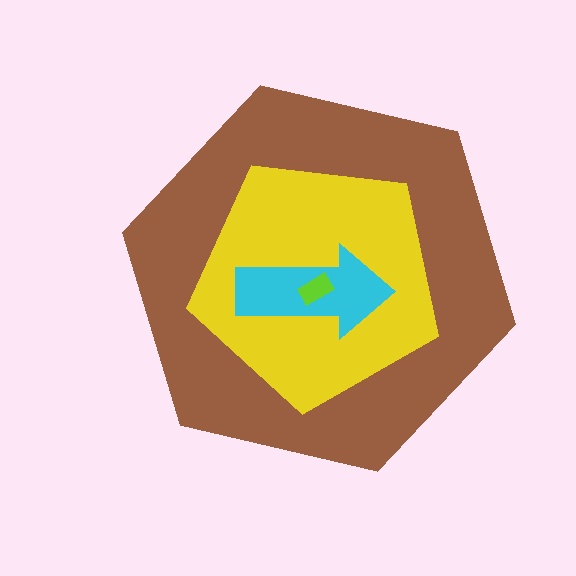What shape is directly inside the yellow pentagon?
The cyan arrow.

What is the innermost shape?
The lime rectangle.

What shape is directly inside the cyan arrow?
The lime rectangle.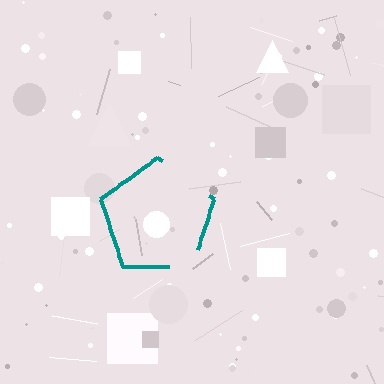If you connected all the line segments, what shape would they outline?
They would outline a pentagon.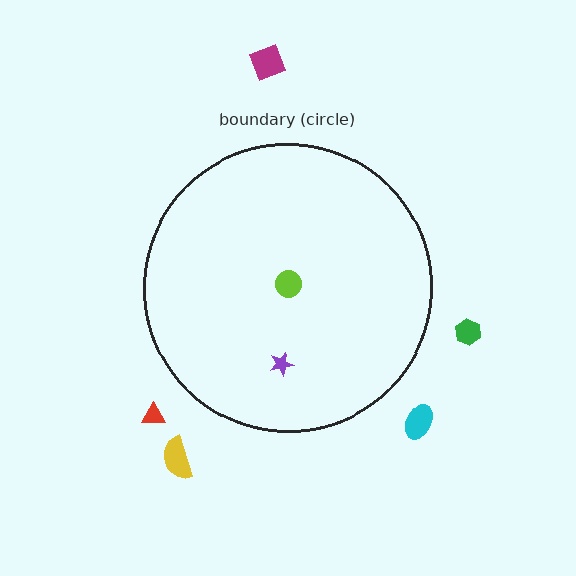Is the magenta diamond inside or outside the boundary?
Outside.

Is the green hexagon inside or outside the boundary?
Outside.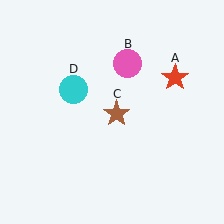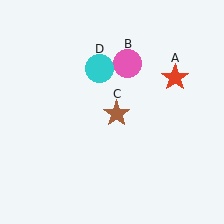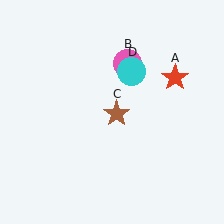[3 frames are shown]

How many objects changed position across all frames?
1 object changed position: cyan circle (object D).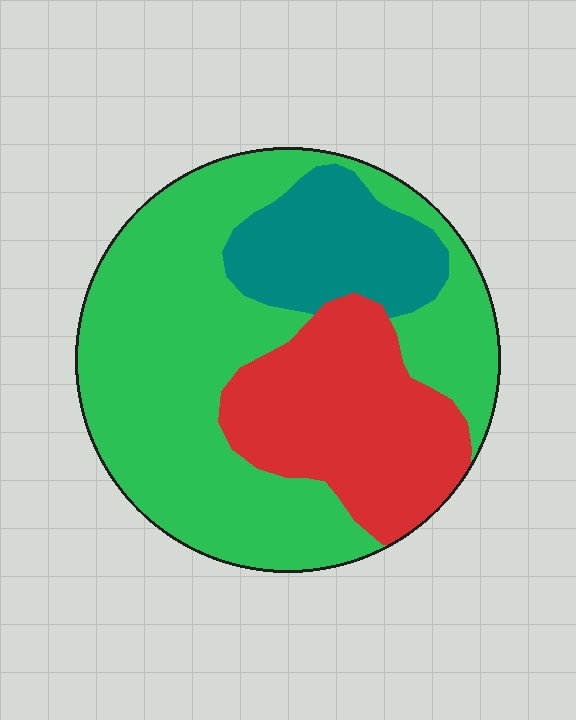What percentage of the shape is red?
Red takes up about one quarter (1/4) of the shape.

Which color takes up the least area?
Teal, at roughly 15%.